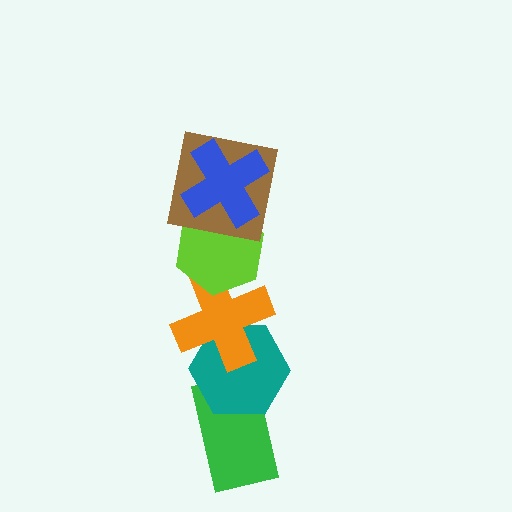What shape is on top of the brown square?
The blue cross is on top of the brown square.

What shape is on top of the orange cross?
The lime hexagon is on top of the orange cross.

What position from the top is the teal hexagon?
The teal hexagon is 5th from the top.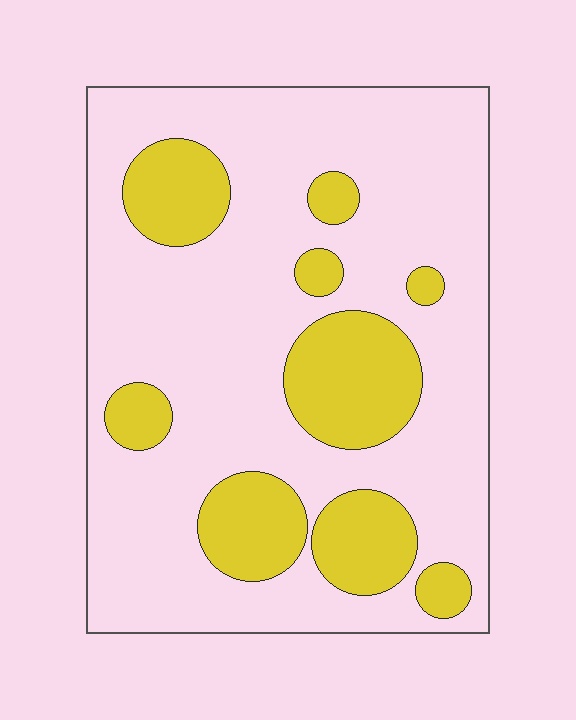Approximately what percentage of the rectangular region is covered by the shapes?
Approximately 25%.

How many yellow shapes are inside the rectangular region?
9.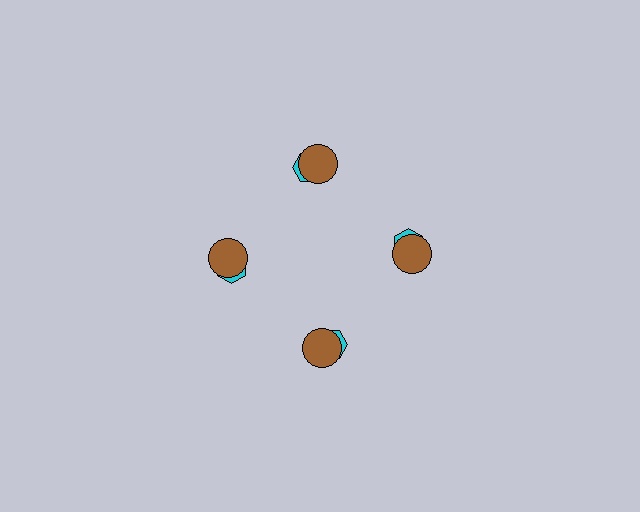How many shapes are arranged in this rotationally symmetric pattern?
There are 8 shapes, arranged in 4 groups of 2.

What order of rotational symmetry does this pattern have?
This pattern has 4-fold rotational symmetry.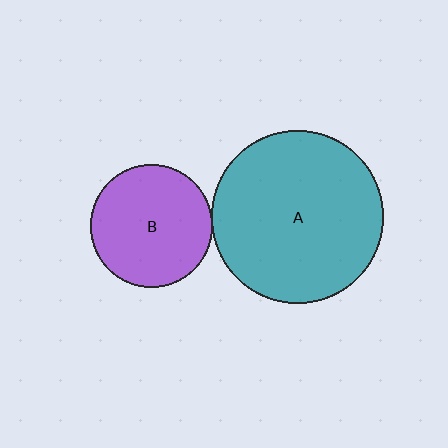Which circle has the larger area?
Circle A (teal).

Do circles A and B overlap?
Yes.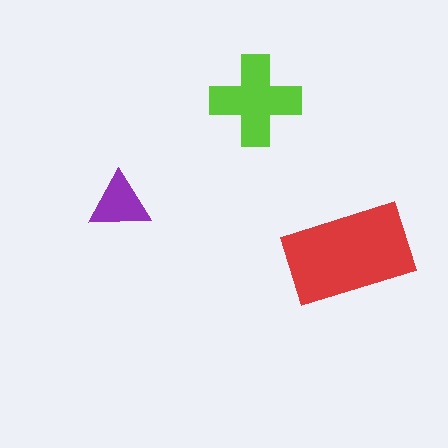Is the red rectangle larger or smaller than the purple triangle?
Larger.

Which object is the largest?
The red rectangle.